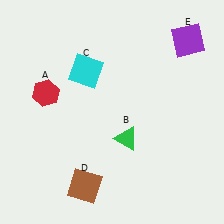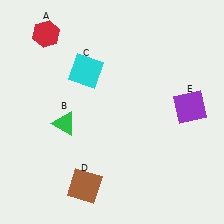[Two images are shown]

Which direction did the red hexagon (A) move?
The red hexagon (A) moved up.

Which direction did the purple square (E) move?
The purple square (E) moved down.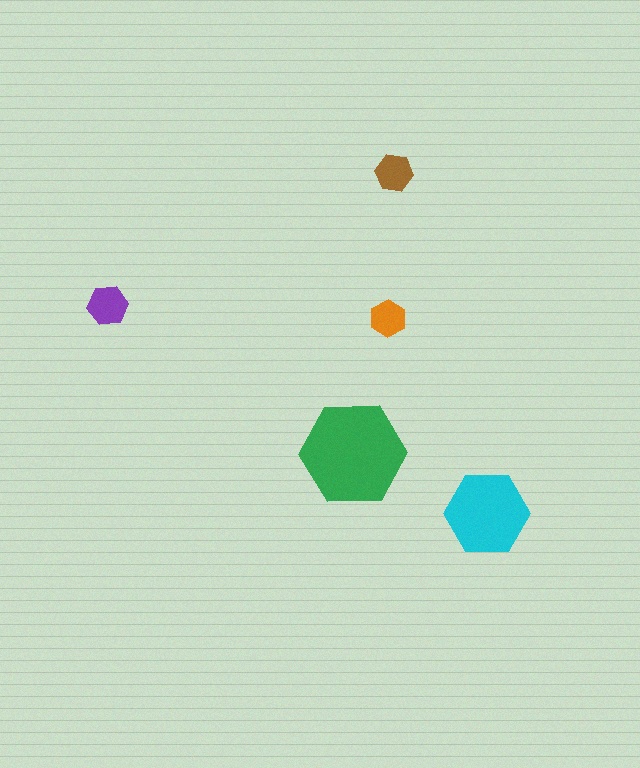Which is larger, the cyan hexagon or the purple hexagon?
The cyan one.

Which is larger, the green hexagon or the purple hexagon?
The green one.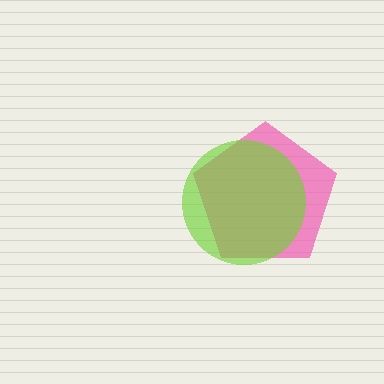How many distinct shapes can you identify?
There are 2 distinct shapes: a pink pentagon, a lime circle.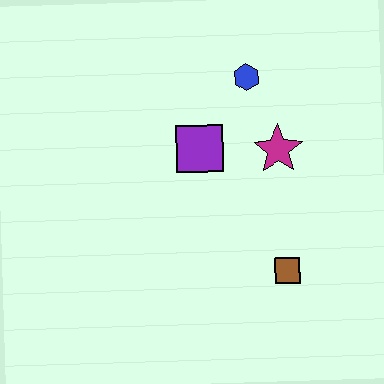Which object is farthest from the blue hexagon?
The brown square is farthest from the blue hexagon.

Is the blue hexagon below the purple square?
No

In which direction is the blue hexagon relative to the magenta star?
The blue hexagon is above the magenta star.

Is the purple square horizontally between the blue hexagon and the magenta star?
No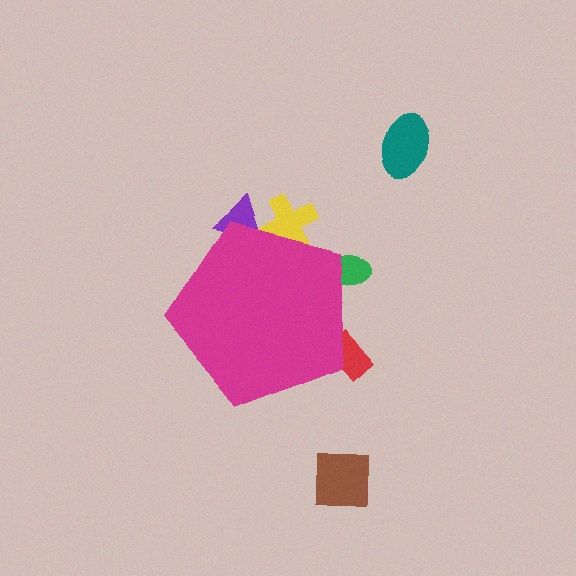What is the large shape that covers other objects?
A magenta pentagon.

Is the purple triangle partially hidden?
Yes, the purple triangle is partially hidden behind the magenta pentagon.